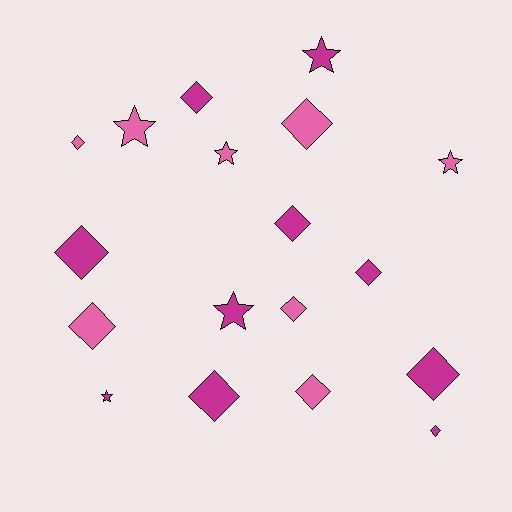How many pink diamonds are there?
There are 5 pink diamonds.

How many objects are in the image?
There are 18 objects.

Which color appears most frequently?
Magenta, with 10 objects.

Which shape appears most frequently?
Diamond, with 12 objects.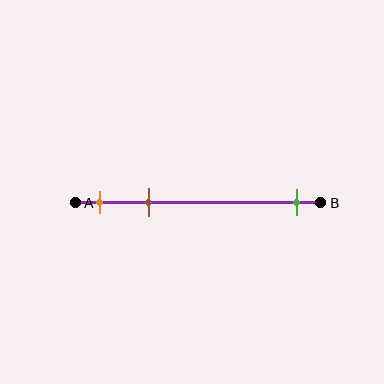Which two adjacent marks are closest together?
The orange and brown marks are the closest adjacent pair.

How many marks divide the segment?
There are 3 marks dividing the segment.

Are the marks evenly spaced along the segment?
No, the marks are not evenly spaced.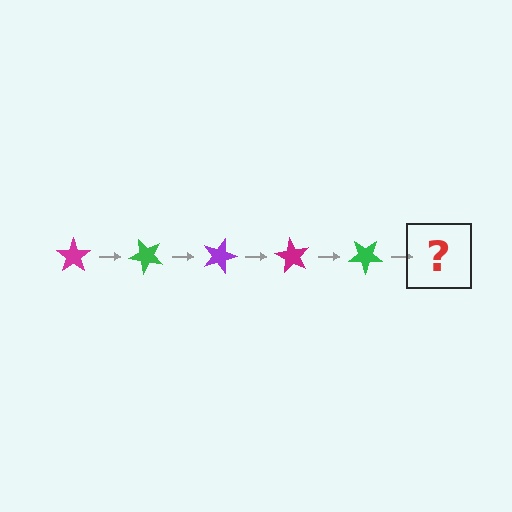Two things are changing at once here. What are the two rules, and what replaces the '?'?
The two rules are that it rotates 45 degrees each step and the color cycles through magenta, green, and purple. The '?' should be a purple star, rotated 225 degrees from the start.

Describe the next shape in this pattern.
It should be a purple star, rotated 225 degrees from the start.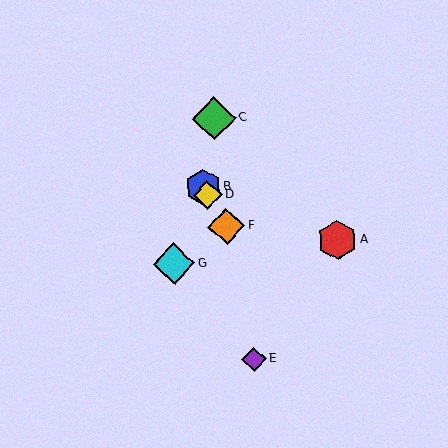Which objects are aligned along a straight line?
Objects B, D, F are aligned along a straight line.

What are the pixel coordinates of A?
Object A is at (337, 240).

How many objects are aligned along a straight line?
3 objects (B, D, F) are aligned along a straight line.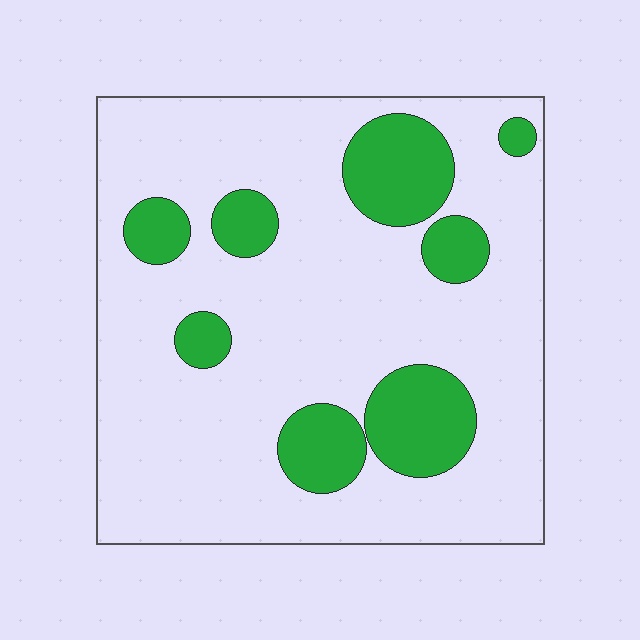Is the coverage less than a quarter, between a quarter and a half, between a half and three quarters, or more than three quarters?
Less than a quarter.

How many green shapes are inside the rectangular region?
8.